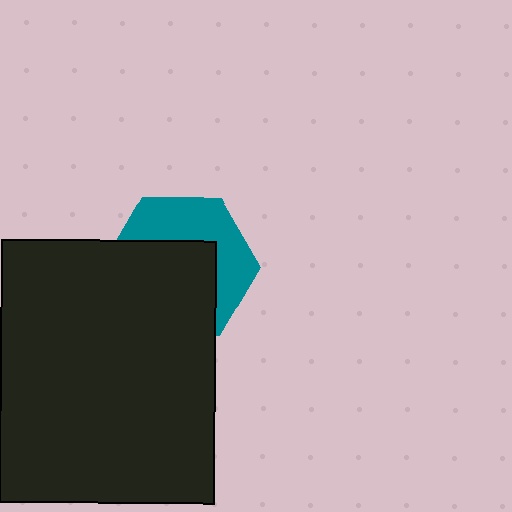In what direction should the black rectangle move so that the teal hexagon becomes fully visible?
The black rectangle should move down. That is the shortest direction to clear the overlap and leave the teal hexagon fully visible.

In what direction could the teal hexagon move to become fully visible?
The teal hexagon could move up. That would shift it out from behind the black rectangle entirely.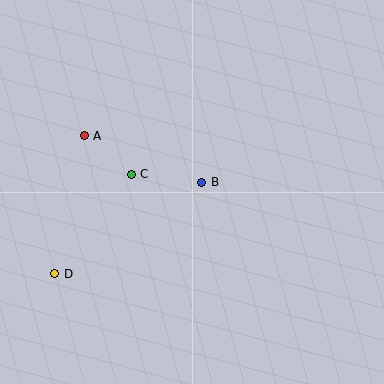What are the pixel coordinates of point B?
Point B is at (202, 182).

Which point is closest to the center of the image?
Point B at (202, 182) is closest to the center.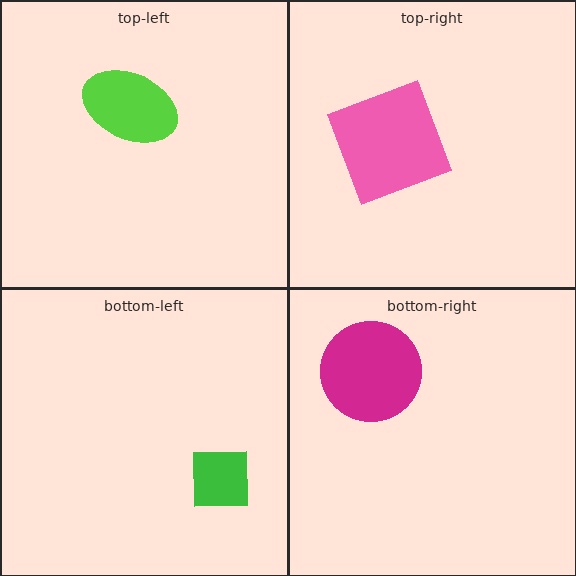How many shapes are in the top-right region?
1.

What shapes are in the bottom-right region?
The magenta circle.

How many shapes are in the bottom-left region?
1.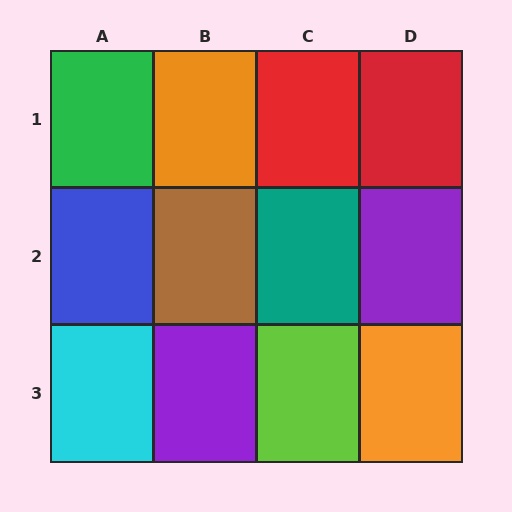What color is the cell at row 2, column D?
Purple.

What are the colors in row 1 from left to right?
Green, orange, red, red.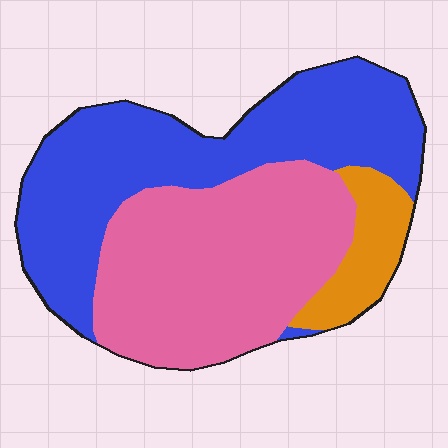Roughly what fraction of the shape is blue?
Blue takes up between a quarter and a half of the shape.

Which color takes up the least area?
Orange, at roughly 10%.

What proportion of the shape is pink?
Pink covers roughly 45% of the shape.